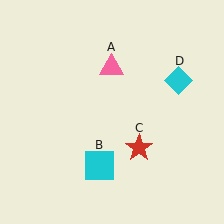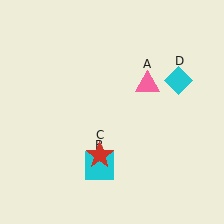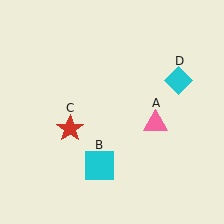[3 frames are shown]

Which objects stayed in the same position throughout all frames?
Cyan square (object B) and cyan diamond (object D) remained stationary.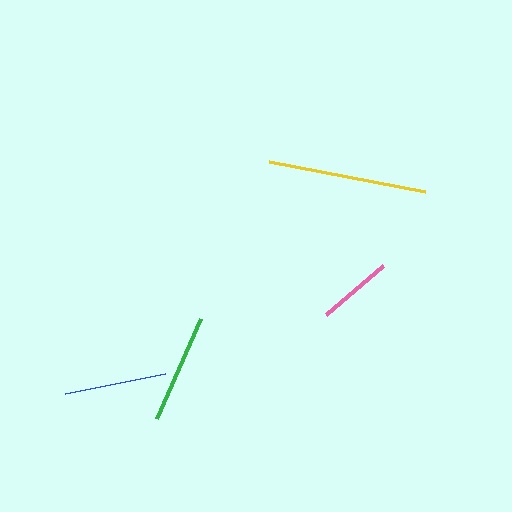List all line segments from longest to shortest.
From longest to shortest: yellow, green, blue, pink.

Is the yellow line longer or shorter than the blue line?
The yellow line is longer than the blue line.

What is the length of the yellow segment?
The yellow segment is approximately 159 pixels long.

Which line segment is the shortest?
The pink line is the shortest at approximately 75 pixels.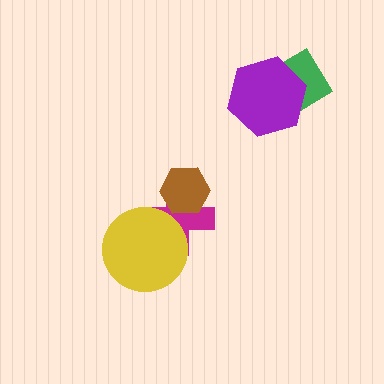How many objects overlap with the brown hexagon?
1 object overlaps with the brown hexagon.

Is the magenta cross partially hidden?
Yes, it is partially covered by another shape.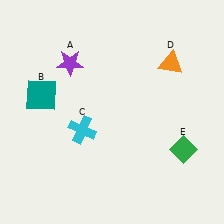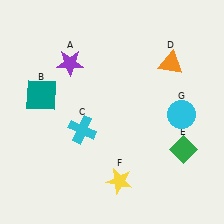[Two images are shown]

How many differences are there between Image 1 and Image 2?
There are 2 differences between the two images.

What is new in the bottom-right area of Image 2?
A cyan circle (G) was added in the bottom-right area of Image 2.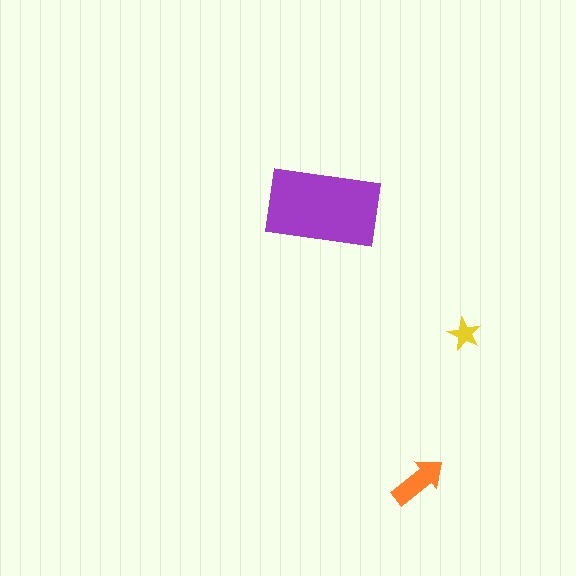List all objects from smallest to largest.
The yellow star, the orange arrow, the purple rectangle.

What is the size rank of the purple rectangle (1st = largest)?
1st.